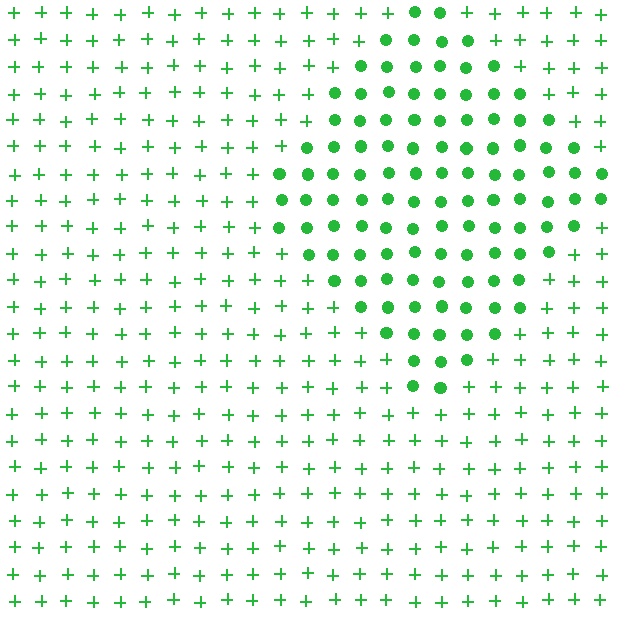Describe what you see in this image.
The image is filled with small green elements arranged in a uniform grid. A diamond-shaped region contains circles, while the surrounding area contains plus signs. The boundary is defined purely by the change in element shape.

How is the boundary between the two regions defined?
The boundary is defined by a change in element shape: circles inside vs. plus signs outside. All elements share the same color and spacing.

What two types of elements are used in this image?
The image uses circles inside the diamond region and plus signs outside it.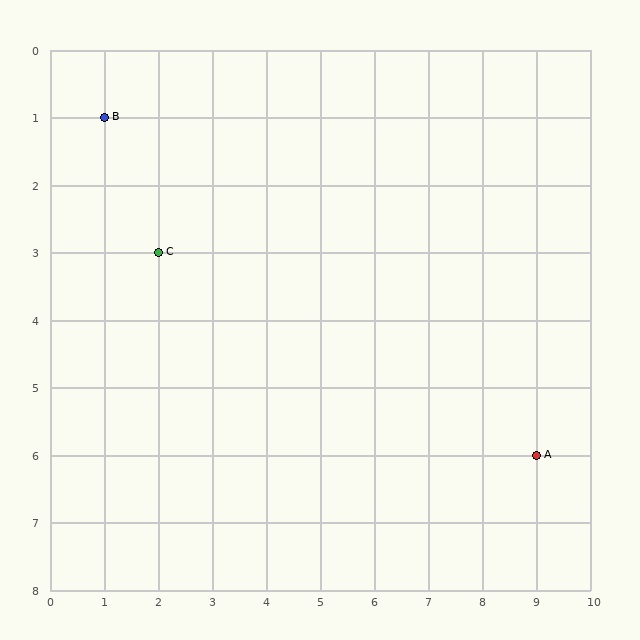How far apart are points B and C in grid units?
Points B and C are 1 column and 2 rows apart (about 2.2 grid units diagonally).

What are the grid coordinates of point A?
Point A is at grid coordinates (9, 6).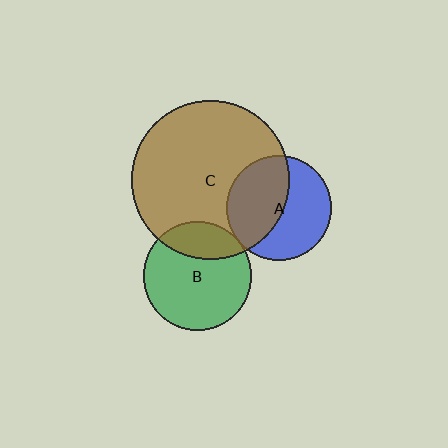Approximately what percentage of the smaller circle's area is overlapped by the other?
Approximately 25%.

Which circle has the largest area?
Circle C (brown).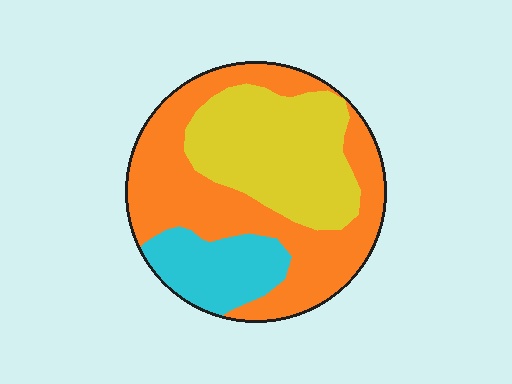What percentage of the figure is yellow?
Yellow covers about 35% of the figure.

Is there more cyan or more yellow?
Yellow.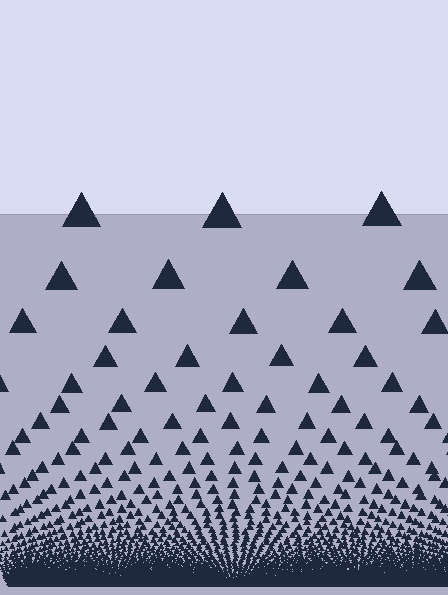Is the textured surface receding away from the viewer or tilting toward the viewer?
The surface appears to tilt toward the viewer. Texture elements get larger and sparser toward the top.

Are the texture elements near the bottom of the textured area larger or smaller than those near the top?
Smaller. The gradient is inverted — elements near the bottom are smaller and denser.